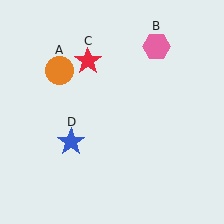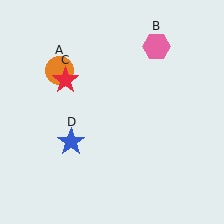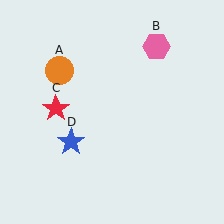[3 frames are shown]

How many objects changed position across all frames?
1 object changed position: red star (object C).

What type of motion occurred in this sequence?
The red star (object C) rotated counterclockwise around the center of the scene.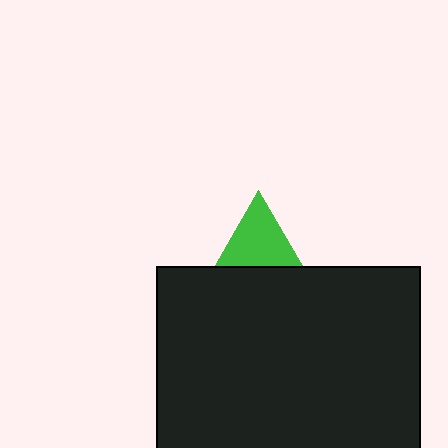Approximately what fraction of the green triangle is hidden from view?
Roughly 57% of the green triangle is hidden behind the black rectangle.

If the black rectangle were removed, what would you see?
You would see the complete green triangle.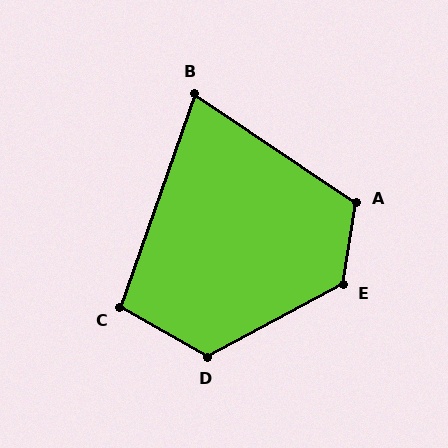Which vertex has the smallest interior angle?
B, at approximately 75 degrees.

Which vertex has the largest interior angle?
E, at approximately 127 degrees.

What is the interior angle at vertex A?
Approximately 115 degrees (obtuse).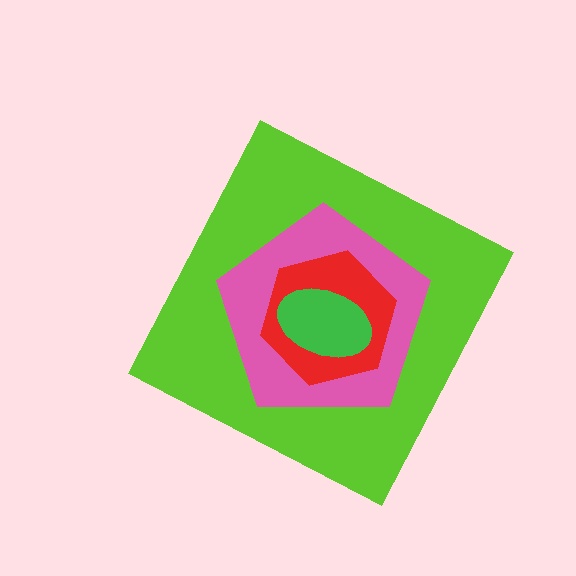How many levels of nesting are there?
4.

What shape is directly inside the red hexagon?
The green ellipse.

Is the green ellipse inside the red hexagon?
Yes.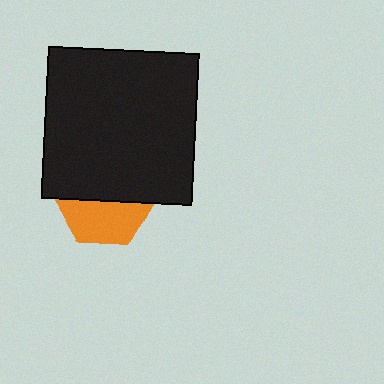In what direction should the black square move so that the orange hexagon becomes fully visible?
The black square should move up. That is the shortest direction to clear the overlap and leave the orange hexagon fully visible.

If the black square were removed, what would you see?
You would see the complete orange hexagon.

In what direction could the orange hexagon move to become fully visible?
The orange hexagon could move down. That would shift it out from behind the black square entirely.